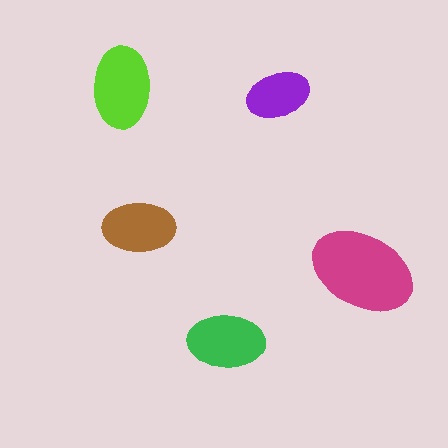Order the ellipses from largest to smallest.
the magenta one, the lime one, the green one, the brown one, the purple one.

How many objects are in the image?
There are 5 objects in the image.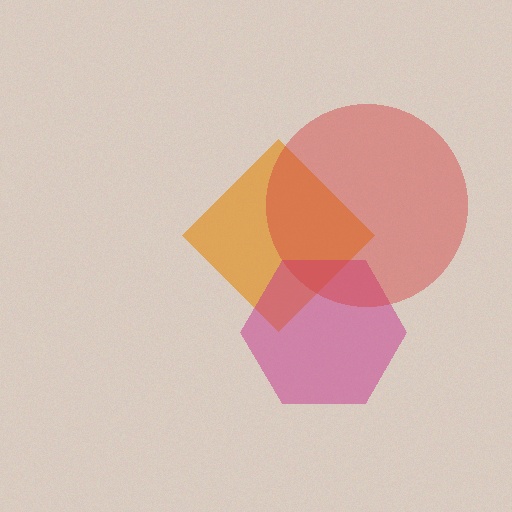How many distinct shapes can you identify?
There are 3 distinct shapes: an orange diamond, a magenta hexagon, a red circle.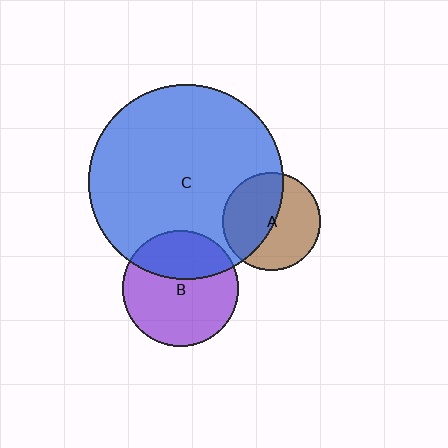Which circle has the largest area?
Circle C (blue).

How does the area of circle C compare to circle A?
Approximately 4.0 times.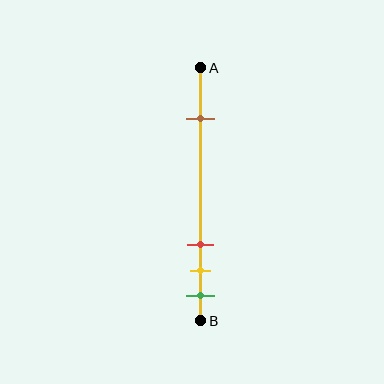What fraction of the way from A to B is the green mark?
The green mark is approximately 90% (0.9) of the way from A to B.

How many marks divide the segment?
There are 4 marks dividing the segment.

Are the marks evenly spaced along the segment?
No, the marks are not evenly spaced.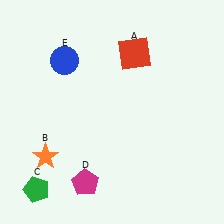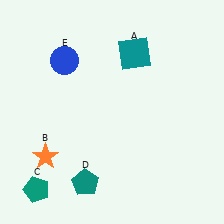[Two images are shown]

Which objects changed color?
A changed from red to teal. C changed from green to teal. D changed from magenta to teal.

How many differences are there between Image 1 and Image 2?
There are 3 differences between the two images.